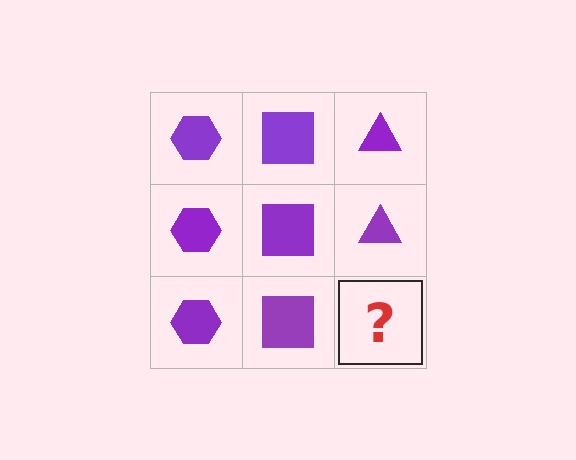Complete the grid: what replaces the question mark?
The question mark should be replaced with a purple triangle.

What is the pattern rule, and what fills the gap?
The rule is that each column has a consistent shape. The gap should be filled with a purple triangle.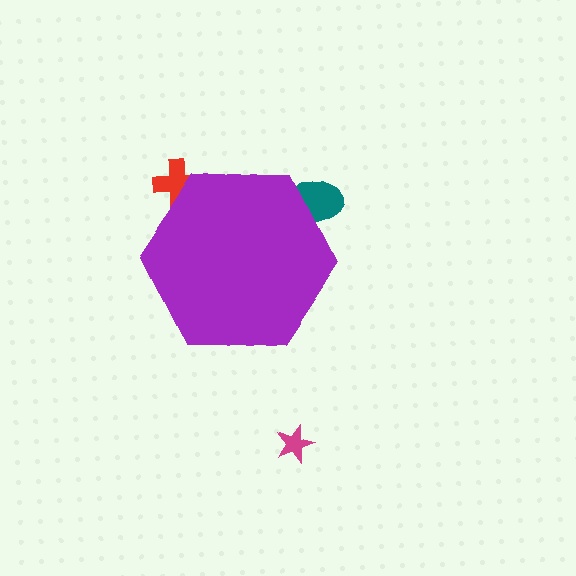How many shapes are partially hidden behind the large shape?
2 shapes are partially hidden.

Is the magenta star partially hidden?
No, the magenta star is fully visible.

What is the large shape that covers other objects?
A purple hexagon.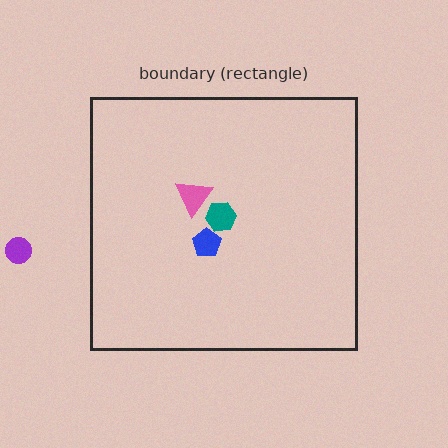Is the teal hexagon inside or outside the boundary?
Inside.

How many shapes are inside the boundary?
3 inside, 1 outside.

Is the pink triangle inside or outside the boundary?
Inside.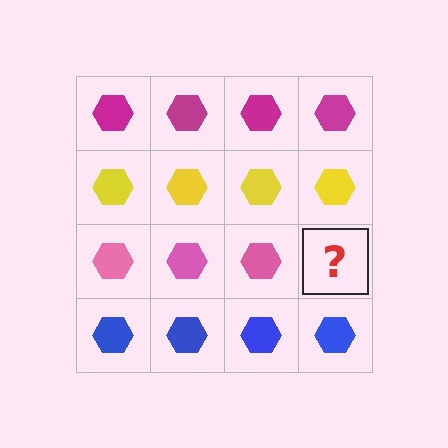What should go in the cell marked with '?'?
The missing cell should contain a pink hexagon.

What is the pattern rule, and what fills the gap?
The rule is that each row has a consistent color. The gap should be filled with a pink hexagon.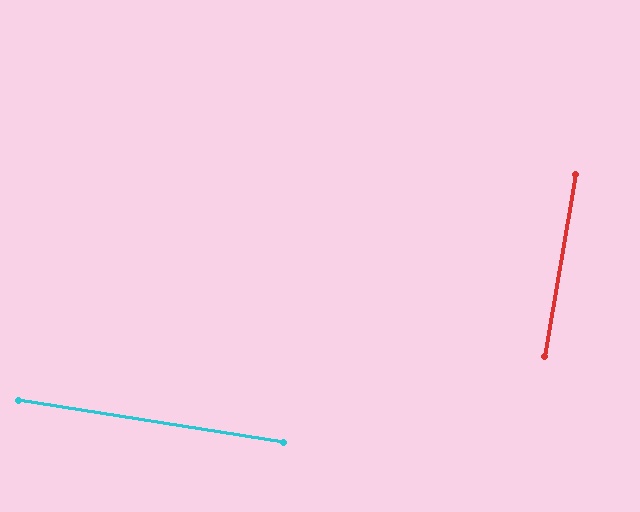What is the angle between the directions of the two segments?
Approximately 90 degrees.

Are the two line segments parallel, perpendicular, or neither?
Perpendicular — they meet at approximately 90°.